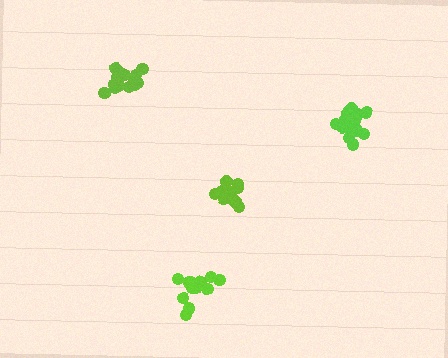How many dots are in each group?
Group 1: 14 dots, Group 2: 14 dots, Group 3: 18 dots, Group 4: 14 dots (60 total).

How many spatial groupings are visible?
There are 4 spatial groupings.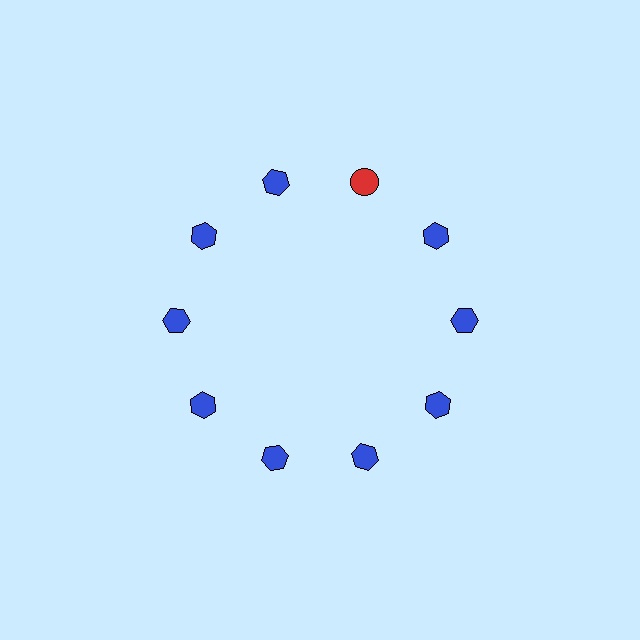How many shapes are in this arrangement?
There are 10 shapes arranged in a ring pattern.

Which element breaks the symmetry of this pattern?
The red circle at roughly the 1 o'clock position breaks the symmetry. All other shapes are blue hexagons.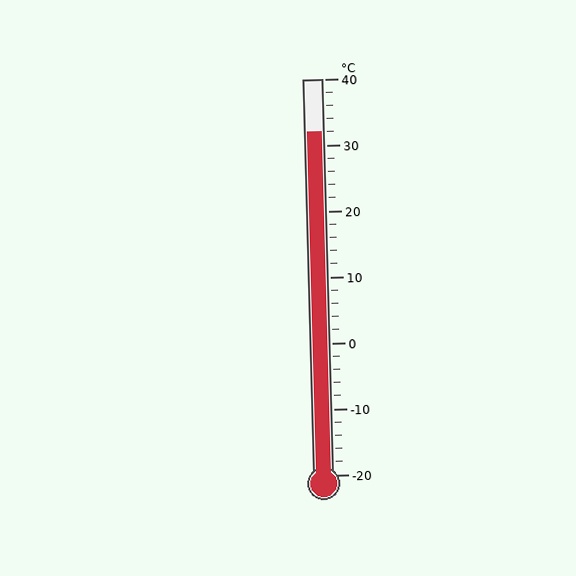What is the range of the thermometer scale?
The thermometer scale ranges from -20°C to 40°C.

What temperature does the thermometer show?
The thermometer shows approximately 32°C.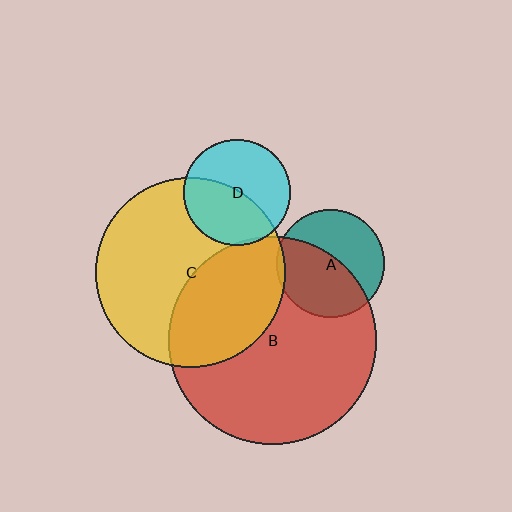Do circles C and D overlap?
Yes.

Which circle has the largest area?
Circle B (red).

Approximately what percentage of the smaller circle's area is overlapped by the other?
Approximately 45%.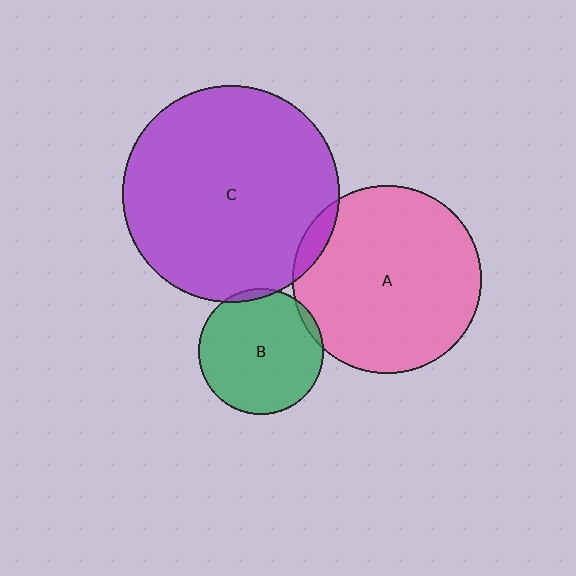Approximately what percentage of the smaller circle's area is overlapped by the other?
Approximately 5%.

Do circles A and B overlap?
Yes.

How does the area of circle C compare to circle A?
Approximately 1.3 times.